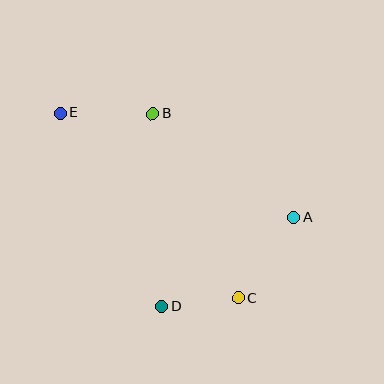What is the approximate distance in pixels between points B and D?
The distance between B and D is approximately 193 pixels.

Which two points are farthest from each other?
Points C and E are farthest from each other.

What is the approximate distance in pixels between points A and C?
The distance between A and C is approximately 98 pixels.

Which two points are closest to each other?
Points C and D are closest to each other.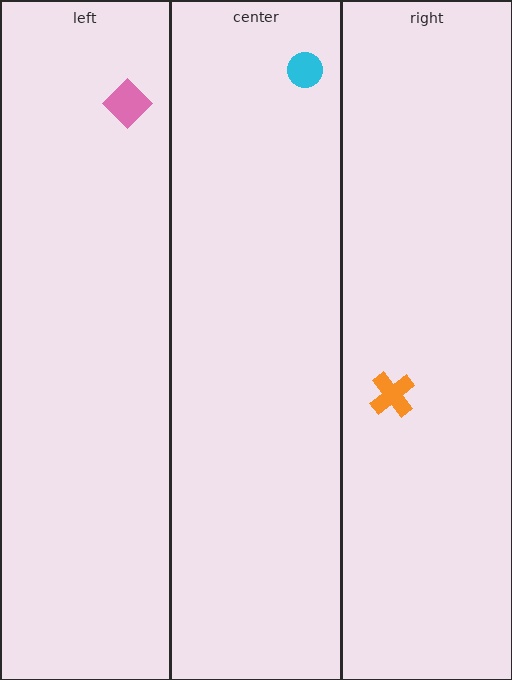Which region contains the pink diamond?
The left region.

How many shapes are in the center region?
1.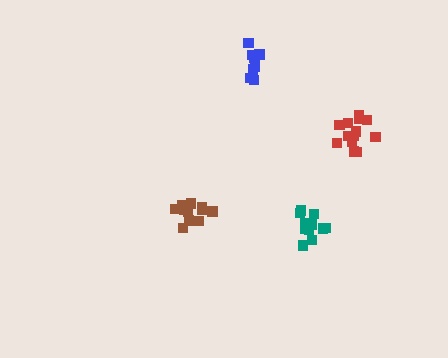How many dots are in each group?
Group 1: 8 dots, Group 2: 13 dots, Group 3: 13 dots, Group 4: 12 dots (46 total).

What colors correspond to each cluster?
The clusters are colored: blue, brown, red, teal.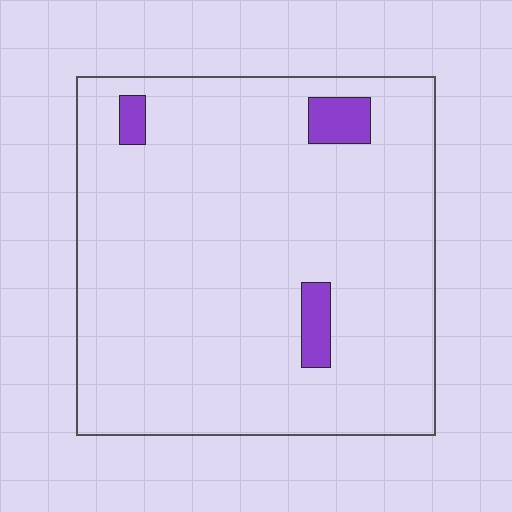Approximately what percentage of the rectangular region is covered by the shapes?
Approximately 5%.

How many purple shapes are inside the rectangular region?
3.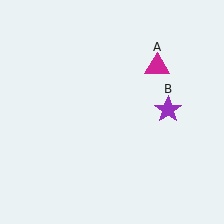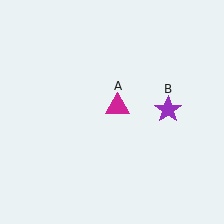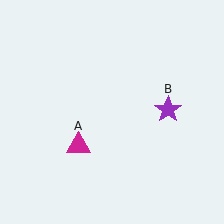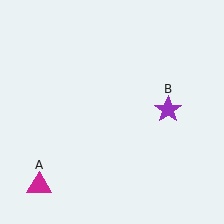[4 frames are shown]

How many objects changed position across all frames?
1 object changed position: magenta triangle (object A).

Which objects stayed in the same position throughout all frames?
Purple star (object B) remained stationary.